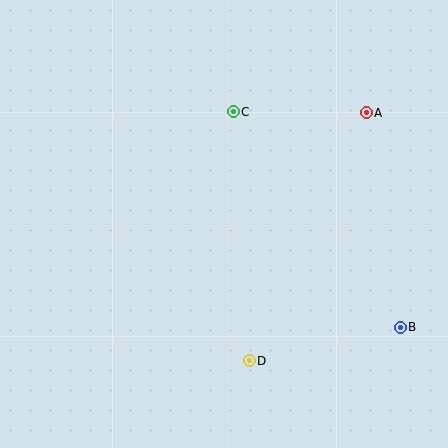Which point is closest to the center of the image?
Point C at (233, 112) is closest to the center.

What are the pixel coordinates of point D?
Point D is at (249, 361).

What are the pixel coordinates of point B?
Point B is at (400, 327).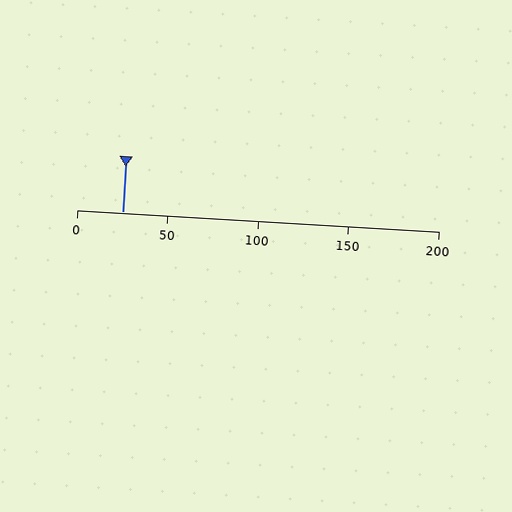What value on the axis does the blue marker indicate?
The marker indicates approximately 25.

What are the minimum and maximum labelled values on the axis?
The axis runs from 0 to 200.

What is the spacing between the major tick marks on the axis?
The major ticks are spaced 50 apart.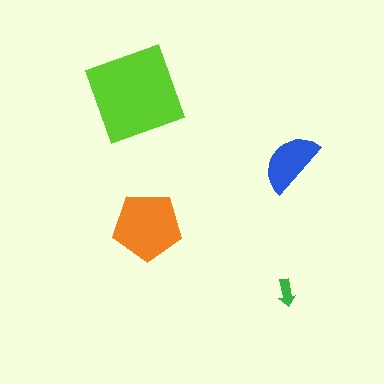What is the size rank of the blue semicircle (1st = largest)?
3rd.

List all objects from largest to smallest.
The lime square, the orange pentagon, the blue semicircle, the green arrow.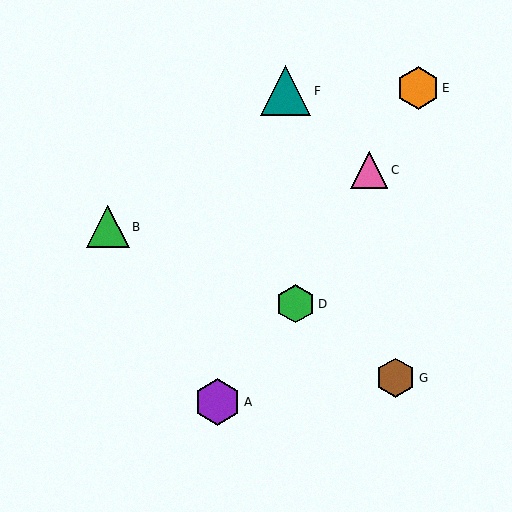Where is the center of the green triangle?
The center of the green triangle is at (108, 227).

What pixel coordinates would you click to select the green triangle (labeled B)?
Click at (108, 227) to select the green triangle B.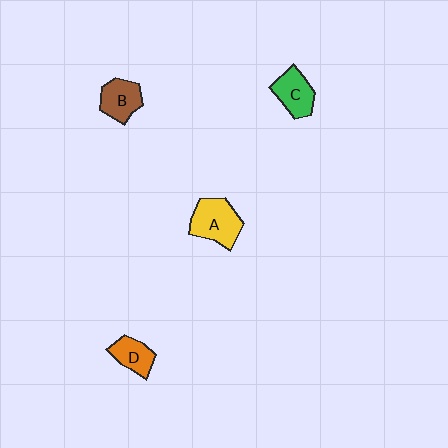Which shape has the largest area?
Shape A (yellow).